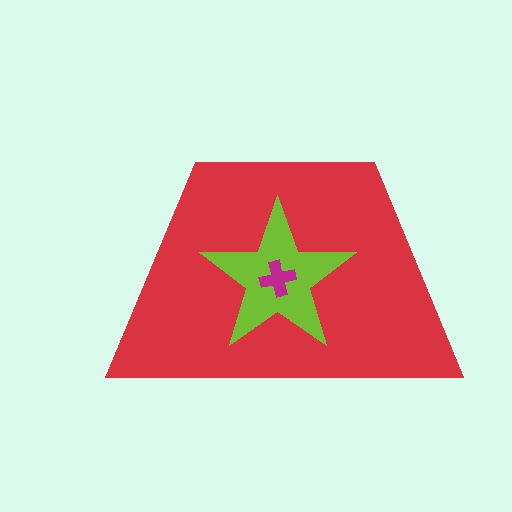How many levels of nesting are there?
3.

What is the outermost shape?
The red trapezoid.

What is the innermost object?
The magenta cross.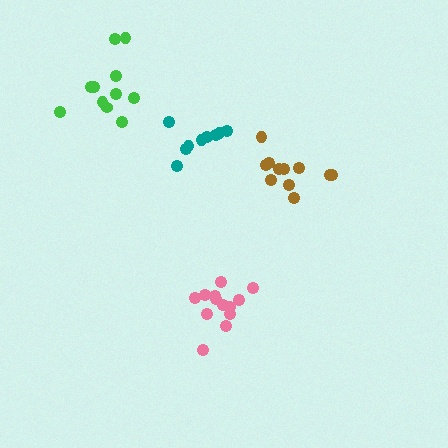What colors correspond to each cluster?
The clusters are colored: green, pink, teal, brown.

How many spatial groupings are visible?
There are 4 spatial groupings.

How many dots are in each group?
Group 1: 11 dots, Group 2: 13 dots, Group 3: 9 dots, Group 4: 11 dots (44 total).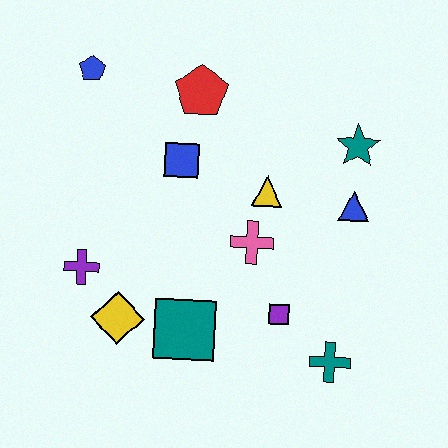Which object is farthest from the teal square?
The blue pentagon is farthest from the teal square.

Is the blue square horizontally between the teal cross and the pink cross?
No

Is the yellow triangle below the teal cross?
No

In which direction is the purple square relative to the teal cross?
The purple square is to the left of the teal cross.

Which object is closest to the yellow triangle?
The pink cross is closest to the yellow triangle.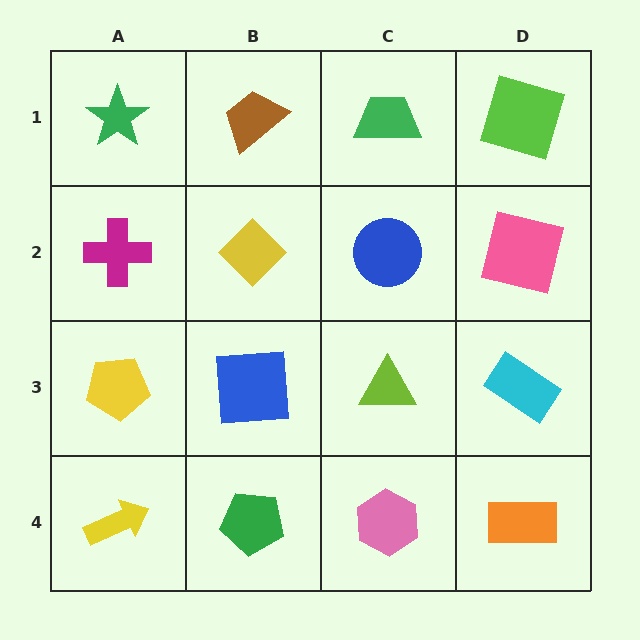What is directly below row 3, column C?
A pink hexagon.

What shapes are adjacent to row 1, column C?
A blue circle (row 2, column C), a brown trapezoid (row 1, column B), a lime square (row 1, column D).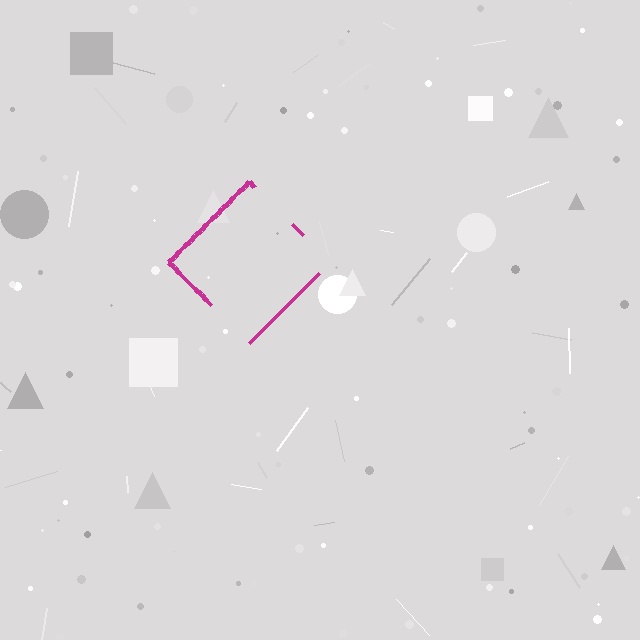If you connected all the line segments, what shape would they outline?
They would outline a diamond.